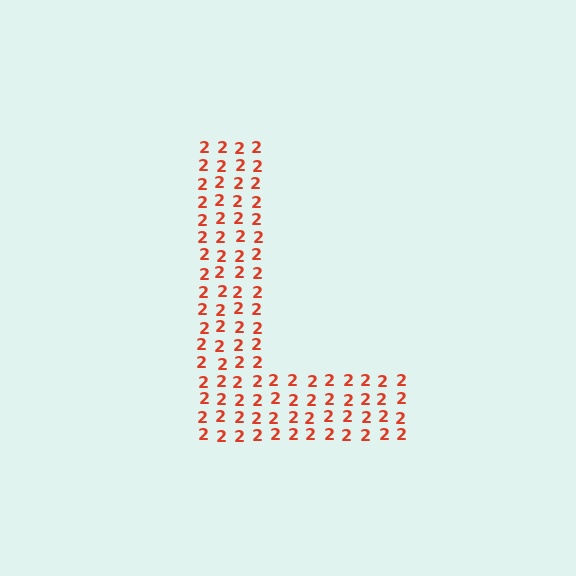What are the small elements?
The small elements are digit 2's.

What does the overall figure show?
The overall figure shows the letter L.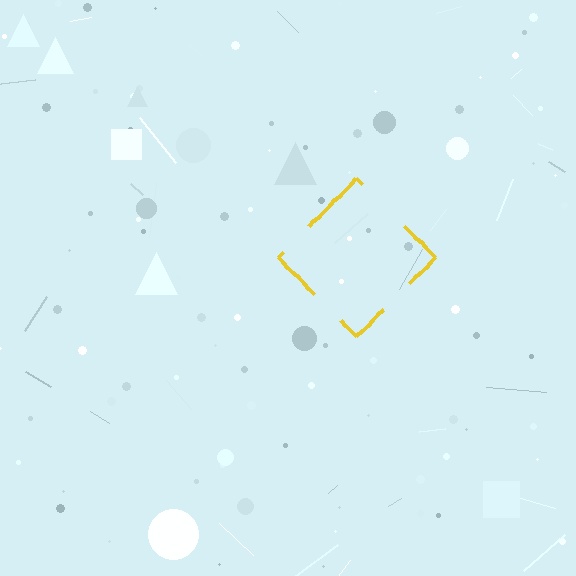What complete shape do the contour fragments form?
The contour fragments form a diamond.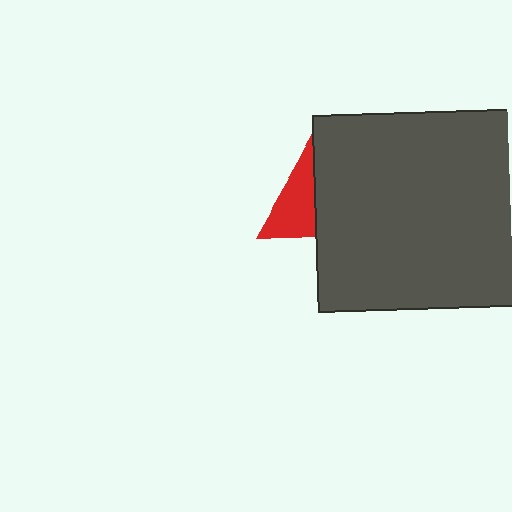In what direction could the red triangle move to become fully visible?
The red triangle could move left. That would shift it out from behind the dark gray rectangle entirely.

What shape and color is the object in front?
The object in front is a dark gray rectangle.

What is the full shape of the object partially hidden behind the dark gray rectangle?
The partially hidden object is a red triangle.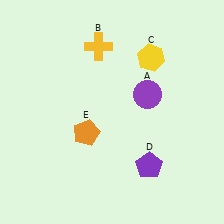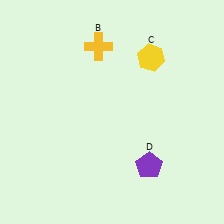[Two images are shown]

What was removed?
The purple circle (A), the orange pentagon (E) were removed in Image 2.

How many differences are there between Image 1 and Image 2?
There are 2 differences between the two images.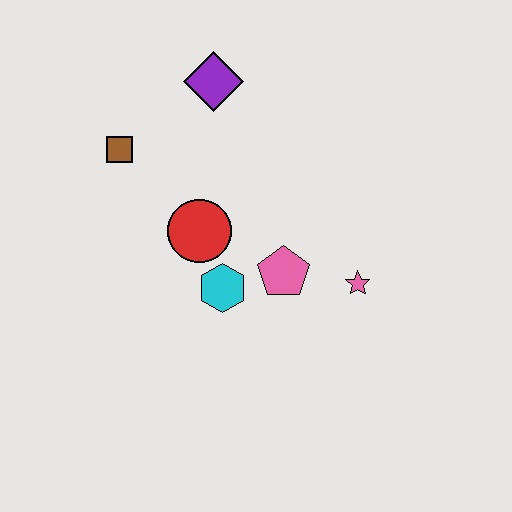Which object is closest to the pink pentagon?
The cyan hexagon is closest to the pink pentagon.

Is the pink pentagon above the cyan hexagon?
Yes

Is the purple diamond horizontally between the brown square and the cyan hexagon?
Yes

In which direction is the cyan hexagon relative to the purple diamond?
The cyan hexagon is below the purple diamond.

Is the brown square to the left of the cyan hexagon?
Yes